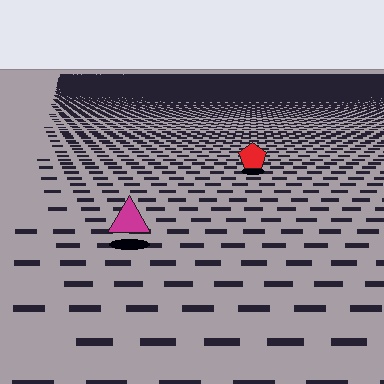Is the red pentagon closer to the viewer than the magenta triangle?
No. The magenta triangle is closer — you can tell from the texture gradient: the ground texture is coarser near it.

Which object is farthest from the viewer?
The red pentagon is farthest from the viewer. It appears smaller and the ground texture around it is denser.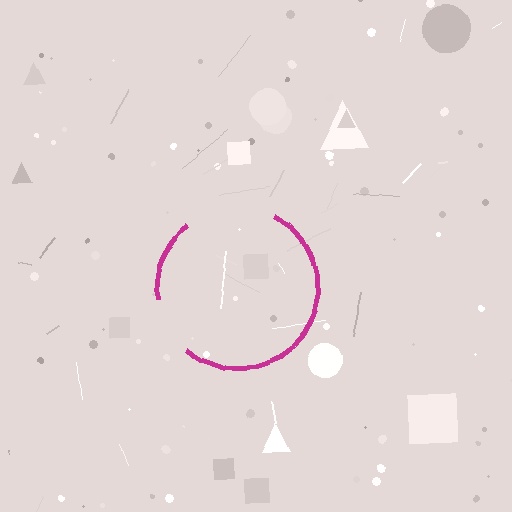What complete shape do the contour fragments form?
The contour fragments form a circle.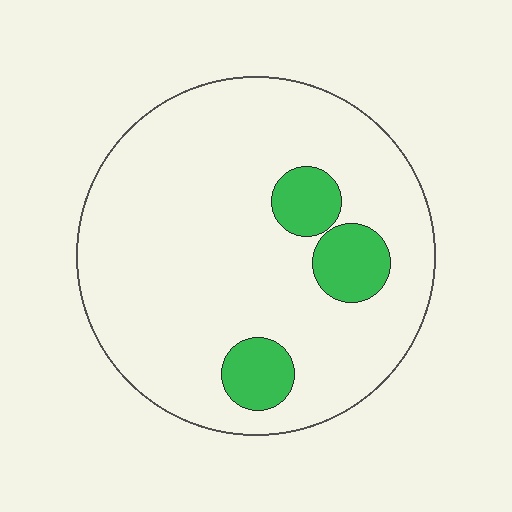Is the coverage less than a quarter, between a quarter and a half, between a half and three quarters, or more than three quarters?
Less than a quarter.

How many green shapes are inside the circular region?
3.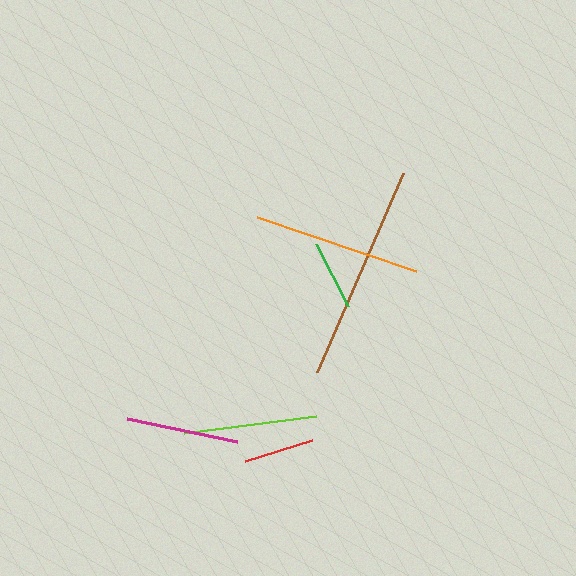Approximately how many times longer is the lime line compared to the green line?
The lime line is approximately 1.9 times the length of the green line.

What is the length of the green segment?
The green segment is approximately 70 pixels long.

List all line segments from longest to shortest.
From longest to shortest: brown, orange, lime, magenta, green, red.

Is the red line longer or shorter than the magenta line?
The magenta line is longer than the red line.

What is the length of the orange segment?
The orange segment is approximately 168 pixels long.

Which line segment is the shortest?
The red line is the shortest at approximately 70 pixels.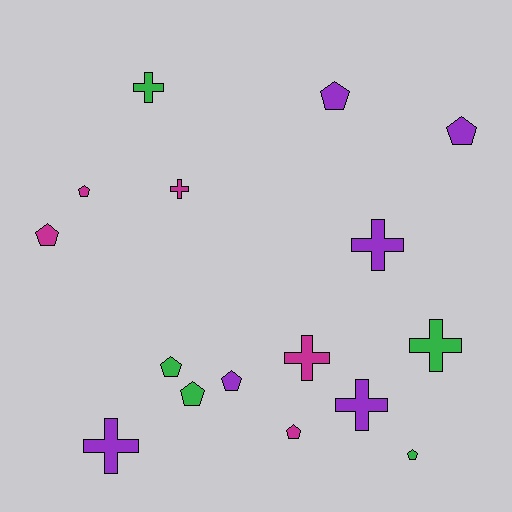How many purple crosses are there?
There are 3 purple crosses.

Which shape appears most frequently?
Pentagon, with 9 objects.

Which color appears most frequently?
Purple, with 6 objects.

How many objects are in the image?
There are 16 objects.